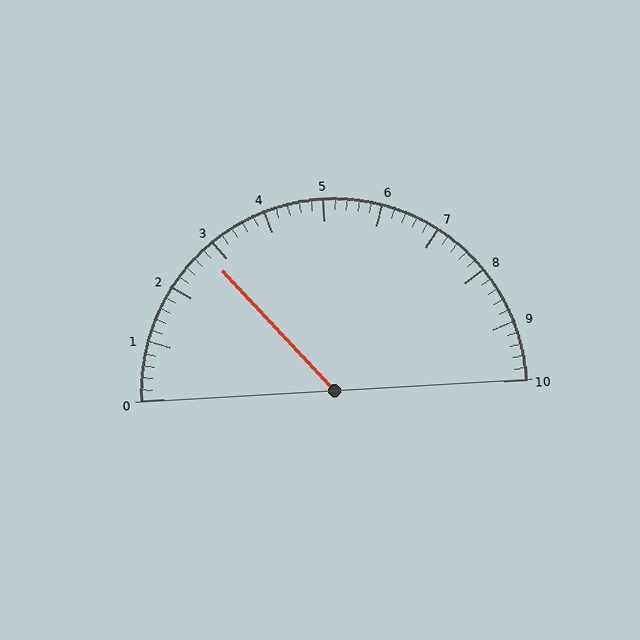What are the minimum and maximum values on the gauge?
The gauge ranges from 0 to 10.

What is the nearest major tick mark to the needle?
The nearest major tick mark is 3.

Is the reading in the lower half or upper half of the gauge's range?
The reading is in the lower half of the range (0 to 10).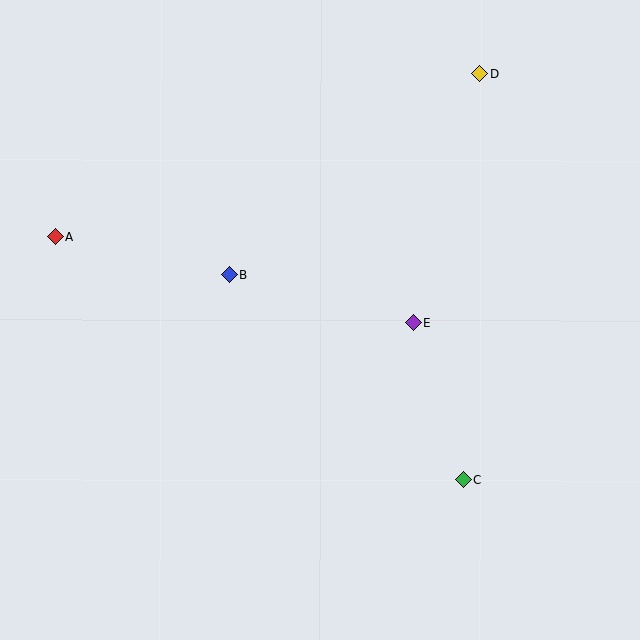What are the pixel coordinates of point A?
Point A is at (56, 237).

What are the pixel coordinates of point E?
Point E is at (413, 323).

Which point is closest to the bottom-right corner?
Point C is closest to the bottom-right corner.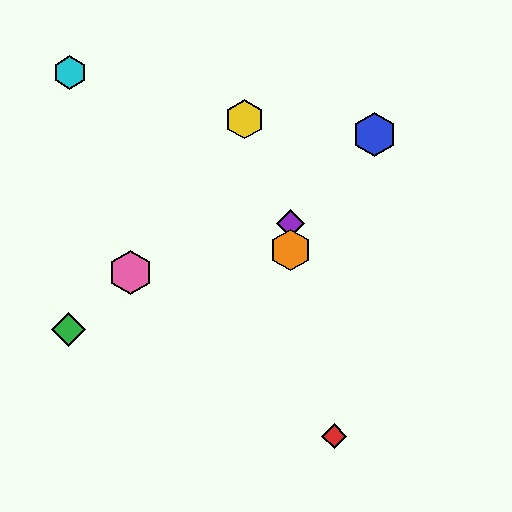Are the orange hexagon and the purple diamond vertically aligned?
Yes, both are at x≈290.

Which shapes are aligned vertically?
The purple diamond, the orange hexagon are aligned vertically.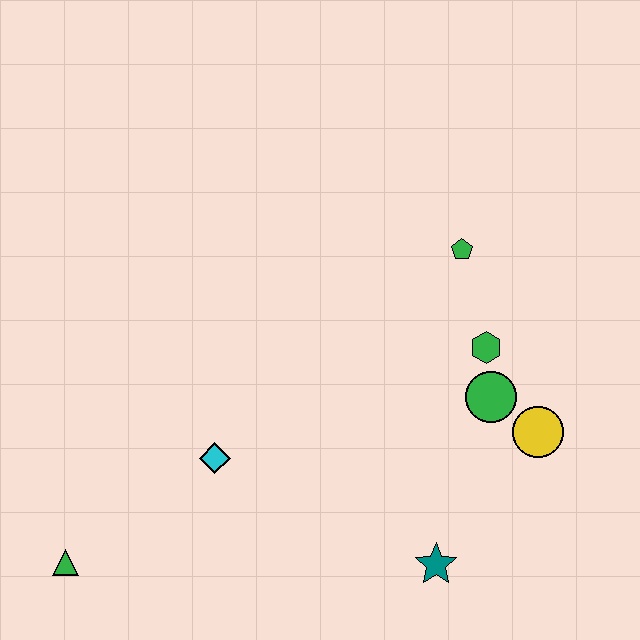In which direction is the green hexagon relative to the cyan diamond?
The green hexagon is to the right of the cyan diamond.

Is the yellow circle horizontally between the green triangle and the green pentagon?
No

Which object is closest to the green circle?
The green hexagon is closest to the green circle.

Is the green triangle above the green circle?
No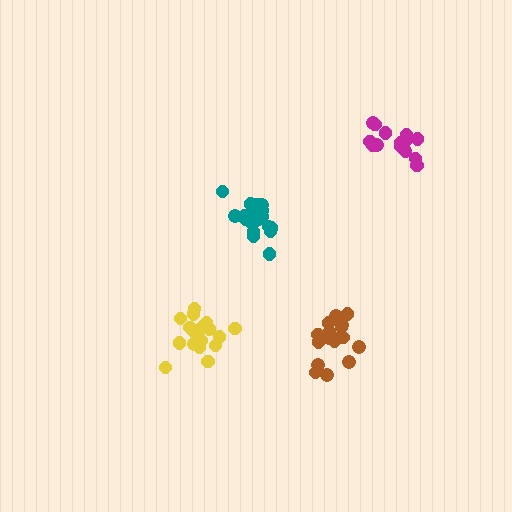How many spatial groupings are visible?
There are 4 spatial groupings.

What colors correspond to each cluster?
The clusters are colored: teal, yellow, magenta, brown.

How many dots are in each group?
Group 1: 19 dots, Group 2: 17 dots, Group 3: 15 dots, Group 4: 19 dots (70 total).